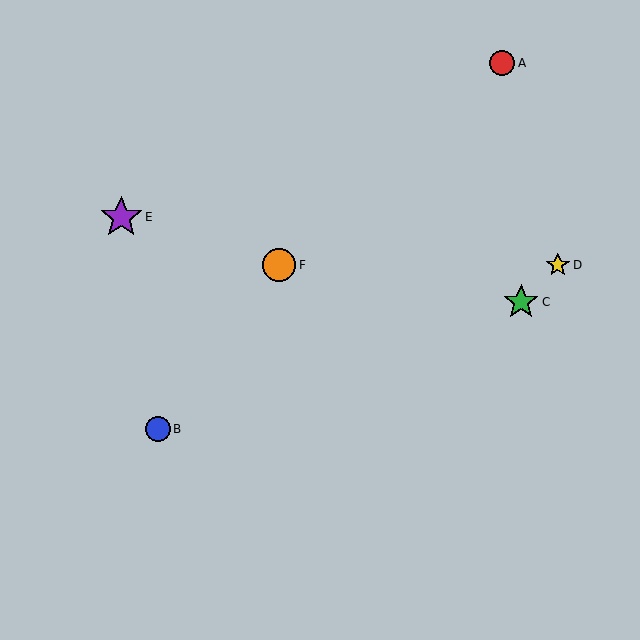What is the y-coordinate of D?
Object D is at y≈265.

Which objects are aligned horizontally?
Objects D, F are aligned horizontally.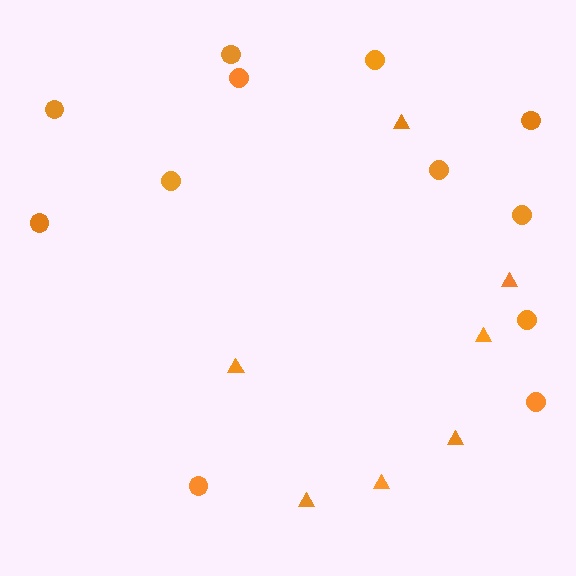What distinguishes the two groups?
There are 2 groups: one group of circles (12) and one group of triangles (7).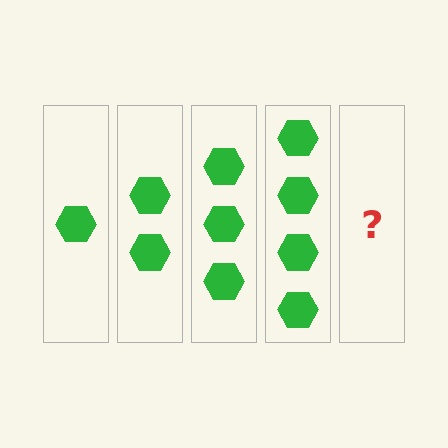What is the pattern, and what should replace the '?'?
The pattern is that each step adds one more hexagon. The '?' should be 5 hexagons.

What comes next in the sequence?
The next element should be 5 hexagons.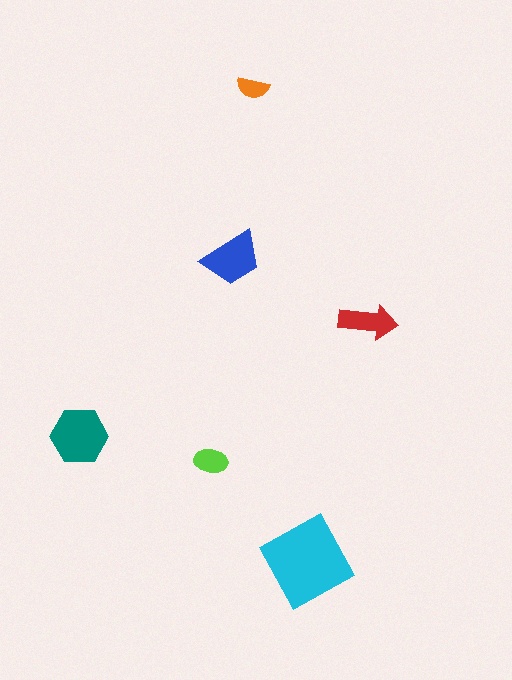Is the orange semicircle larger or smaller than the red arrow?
Smaller.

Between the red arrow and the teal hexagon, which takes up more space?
The teal hexagon.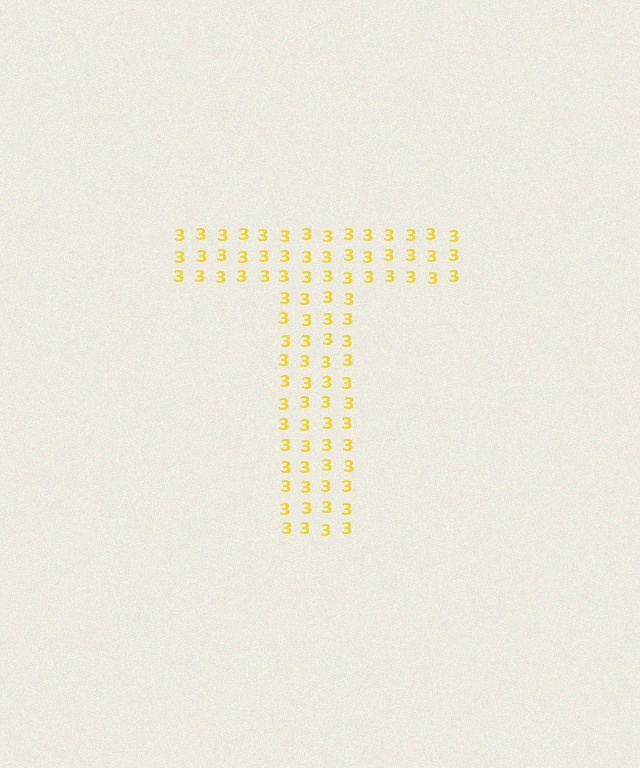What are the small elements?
The small elements are digit 3's.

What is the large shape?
The large shape is the letter T.